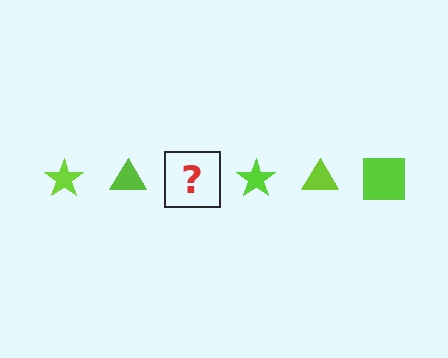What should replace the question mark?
The question mark should be replaced with a lime square.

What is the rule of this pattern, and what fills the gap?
The rule is that the pattern cycles through star, triangle, square shapes in lime. The gap should be filled with a lime square.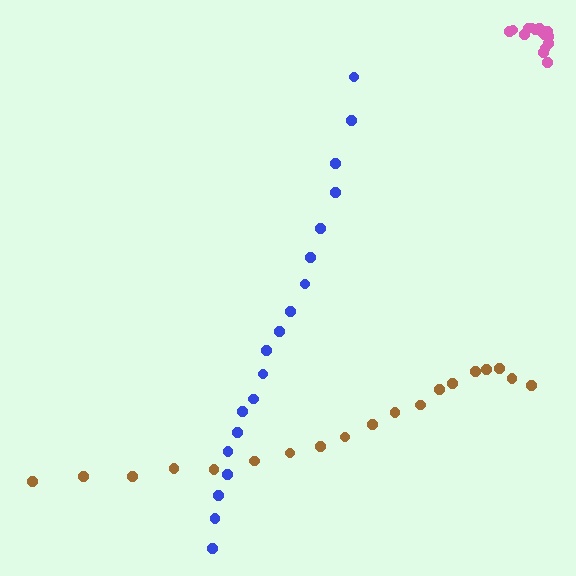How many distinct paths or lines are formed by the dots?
There are 3 distinct paths.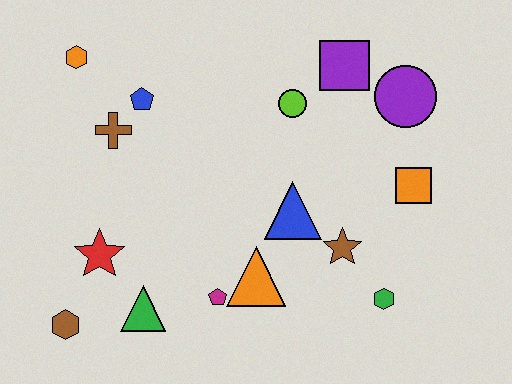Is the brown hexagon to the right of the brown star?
No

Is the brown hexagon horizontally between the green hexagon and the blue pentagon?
No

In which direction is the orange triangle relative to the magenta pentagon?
The orange triangle is to the right of the magenta pentagon.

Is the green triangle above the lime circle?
No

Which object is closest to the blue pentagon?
The brown cross is closest to the blue pentagon.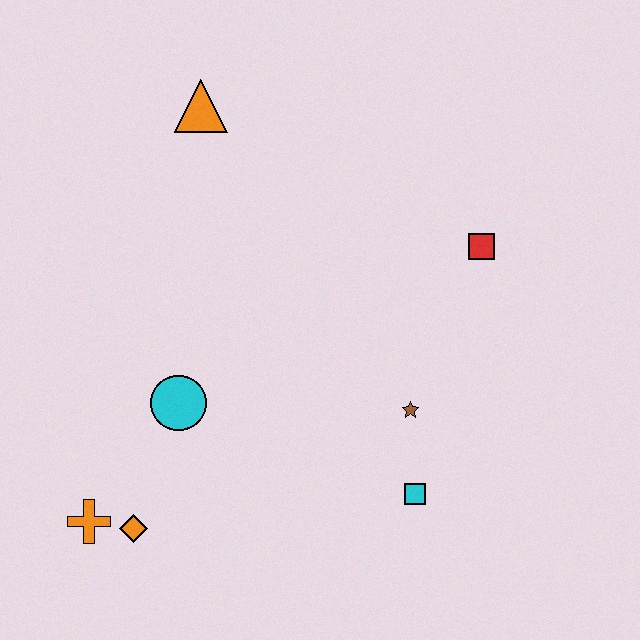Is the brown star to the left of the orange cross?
No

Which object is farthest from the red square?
The orange cross is farthest from the red square.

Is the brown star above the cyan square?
Yes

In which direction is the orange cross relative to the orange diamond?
The orange cross is to the left of the orange diamond.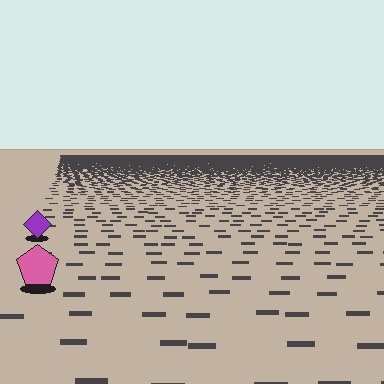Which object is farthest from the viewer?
The purple diamond is farthest from the viewer. It appears smaller and the ground texture around it is denser.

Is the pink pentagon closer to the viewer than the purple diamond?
Yes. The pink pentagon is closer — you can tell from the texture gradient: the ground texture is coarser near it.